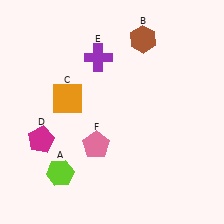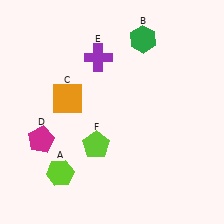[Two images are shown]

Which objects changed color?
B changed from brown to green. F changed from pink to lime.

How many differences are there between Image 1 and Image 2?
There are 2 differences between the two images.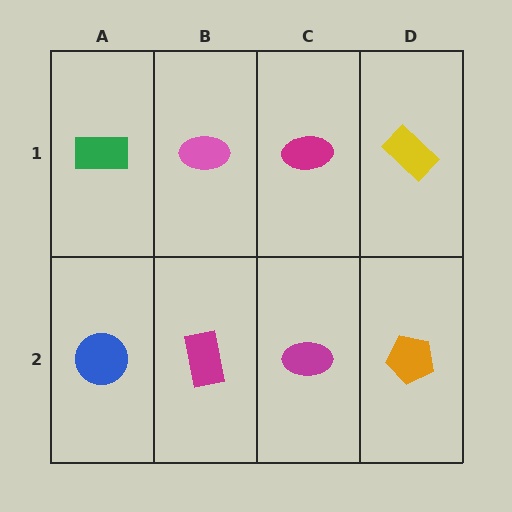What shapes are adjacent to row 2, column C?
A magenta ellipse (row 1, column C), a magenta rectangle (row 2, column B), an orange pentagon (row 2, column D).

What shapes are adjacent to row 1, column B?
A magenta rectangle (row 2, column B), a green rectangle (row 1, column A), a magenta ellipse (row 1, column C).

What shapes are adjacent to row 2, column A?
A green rectangle (row 1, column A), a magenta rectangle (row 2, column B).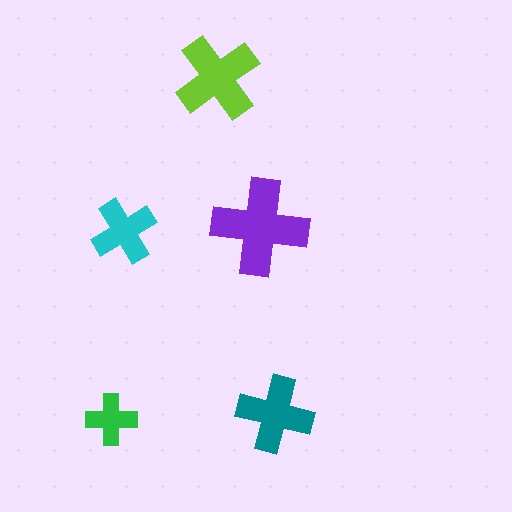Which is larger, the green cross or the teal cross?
The teal one.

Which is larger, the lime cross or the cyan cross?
The lime one.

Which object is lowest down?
The green cross is bottommost.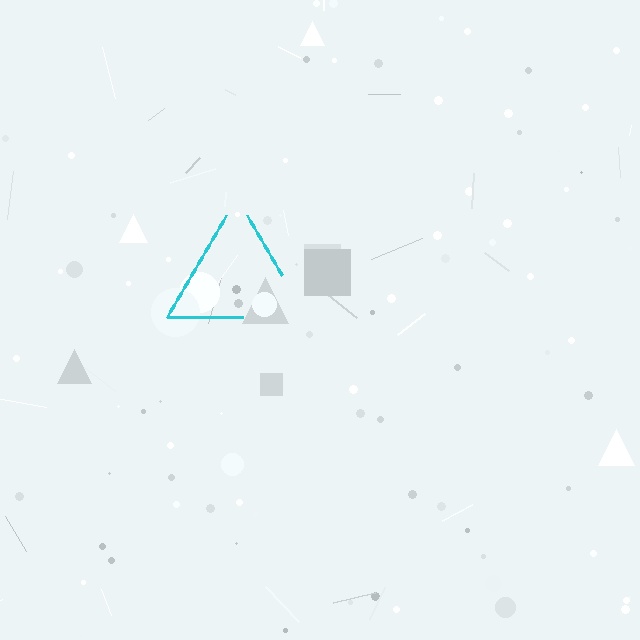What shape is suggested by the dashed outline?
The dashed outline suggests a triangle.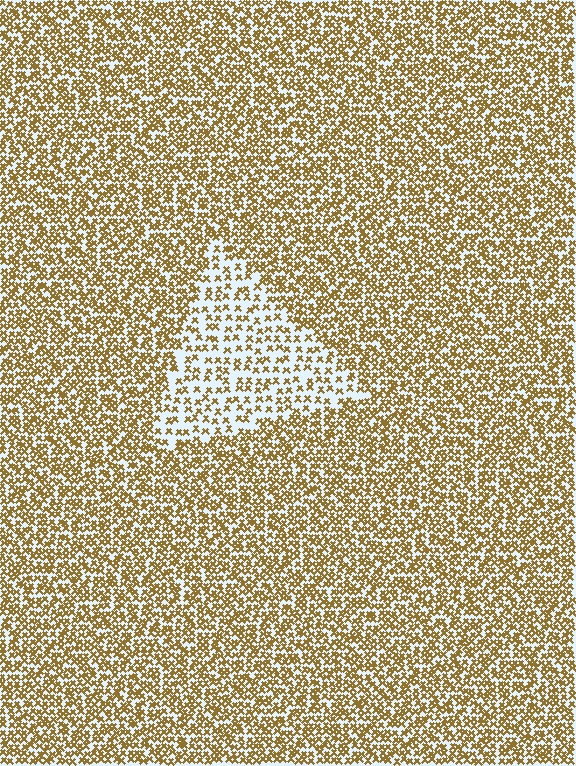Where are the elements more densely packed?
The elements are more densely packed outside the triangle boundary.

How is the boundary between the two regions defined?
The boundary is defined by a change in element density (approximately 2.1x ratio). All elements are the same color, size, and shape.